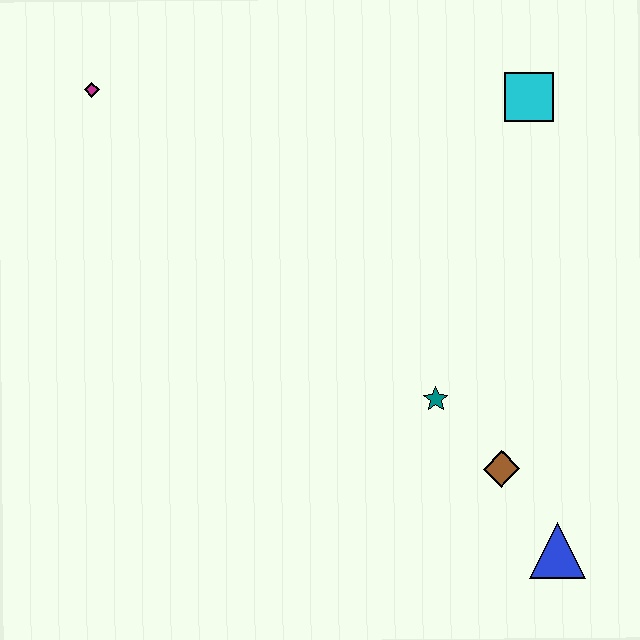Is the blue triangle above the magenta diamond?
No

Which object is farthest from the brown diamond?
The magenta diamond is farthest from the brown diamond.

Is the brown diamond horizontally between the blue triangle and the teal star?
Yes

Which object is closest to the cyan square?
The teal star is closest to the cyan square.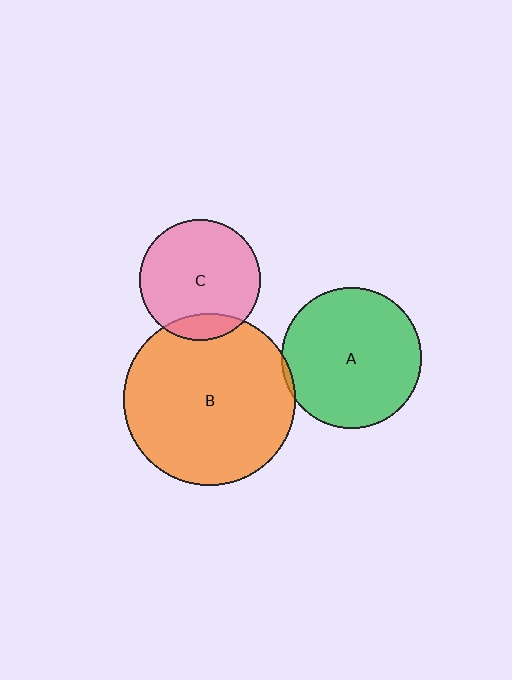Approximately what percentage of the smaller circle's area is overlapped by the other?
Approximately 5%.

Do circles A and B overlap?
Yes.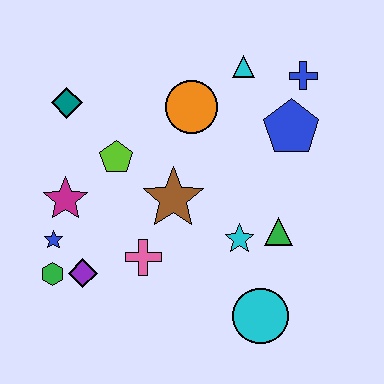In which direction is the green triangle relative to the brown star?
The green triangle is to the right of the brown star.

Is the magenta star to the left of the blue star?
No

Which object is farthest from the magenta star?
The blue cross is farthest from the magenta star.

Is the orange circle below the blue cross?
Yes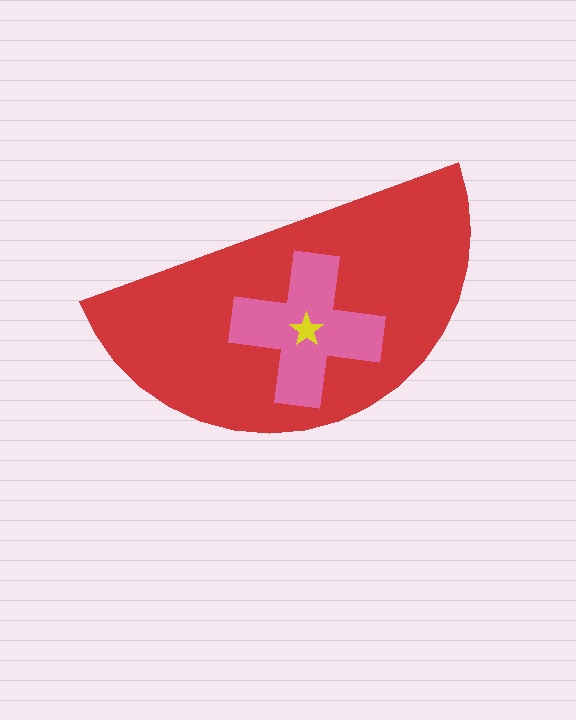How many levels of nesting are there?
3.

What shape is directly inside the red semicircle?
The pink cross.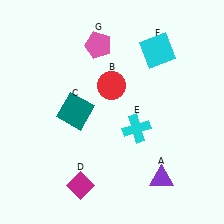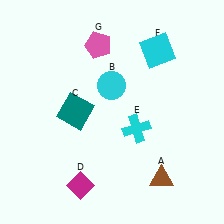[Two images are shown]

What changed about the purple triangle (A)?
In Image 1, A is purple. In Image 2, it changed to brown.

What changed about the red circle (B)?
In Image 1, B is red. In Image 2, it changed to cyan.